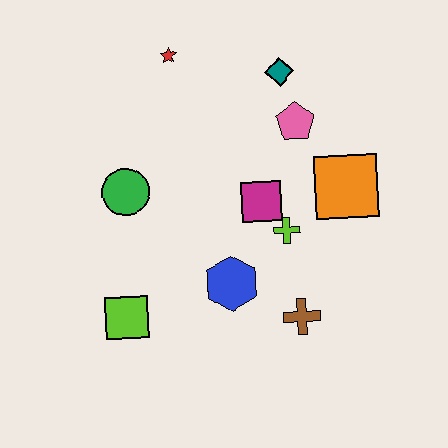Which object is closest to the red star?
The teal diamond is closest to the red star.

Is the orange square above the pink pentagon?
No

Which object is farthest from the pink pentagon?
The lime square is farthest from the pink pentagon.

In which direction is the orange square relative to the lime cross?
The orange square is to the right of the lime cross.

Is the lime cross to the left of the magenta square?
No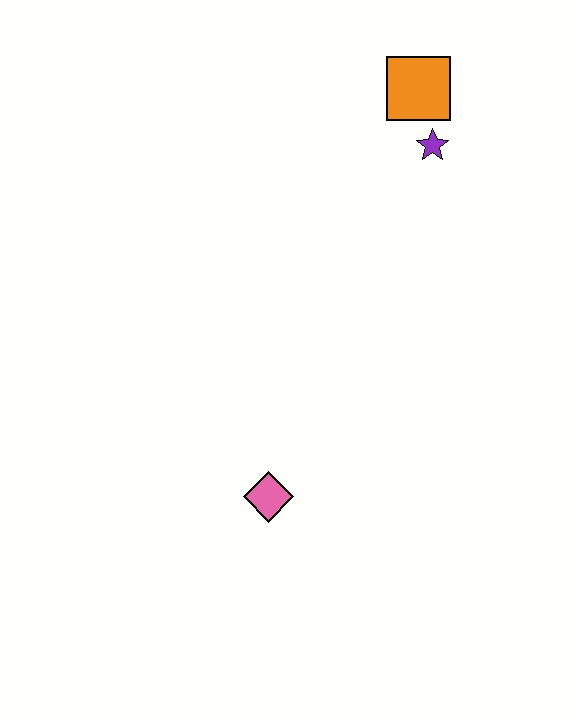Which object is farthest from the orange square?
The pink diamond is farthest from the orange square.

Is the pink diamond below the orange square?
Yes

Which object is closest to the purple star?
The orange square is closest to the purple star.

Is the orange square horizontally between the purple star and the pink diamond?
Yes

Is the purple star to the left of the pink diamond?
No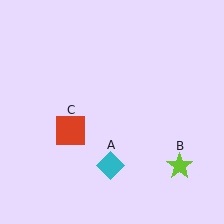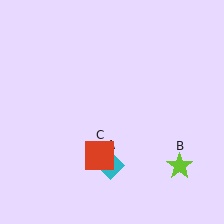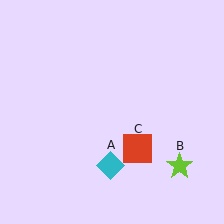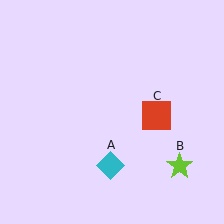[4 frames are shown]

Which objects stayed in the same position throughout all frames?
Cyan diamond (object A) and lime star (object B) remained stationary.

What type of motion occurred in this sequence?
The red square (object C) rotated counterclockwise around the center of the scene.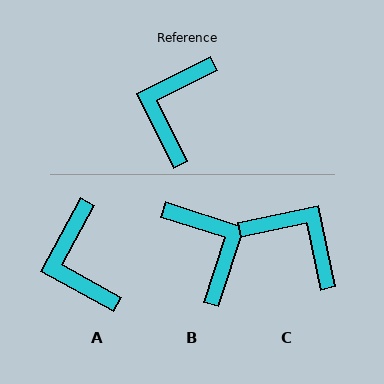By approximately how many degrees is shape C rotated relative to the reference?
Approximately 104 degrees clockwise.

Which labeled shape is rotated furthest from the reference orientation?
B, about 134 degrees away.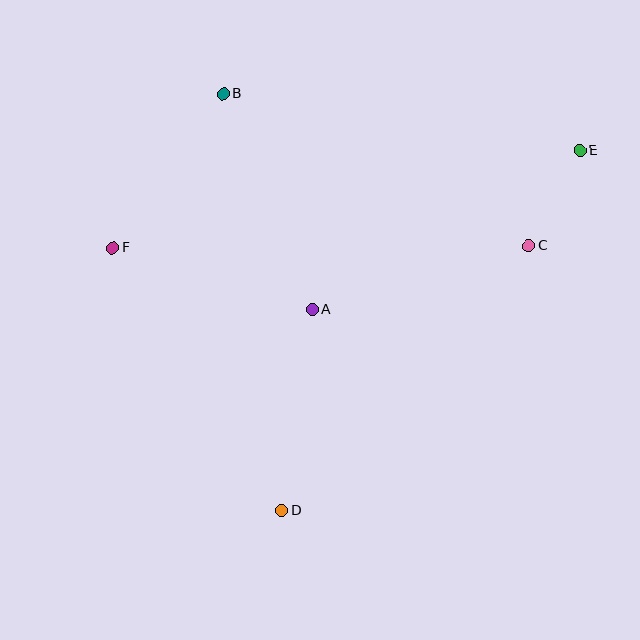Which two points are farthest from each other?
Points E and F are farthest from each other.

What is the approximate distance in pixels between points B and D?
The distance between B and D is approximately 421 pixels.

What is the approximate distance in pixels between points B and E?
The distance between B and E is approximately 361 pixels.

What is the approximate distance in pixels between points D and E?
The distance between D and E is approximately 468 pixels.